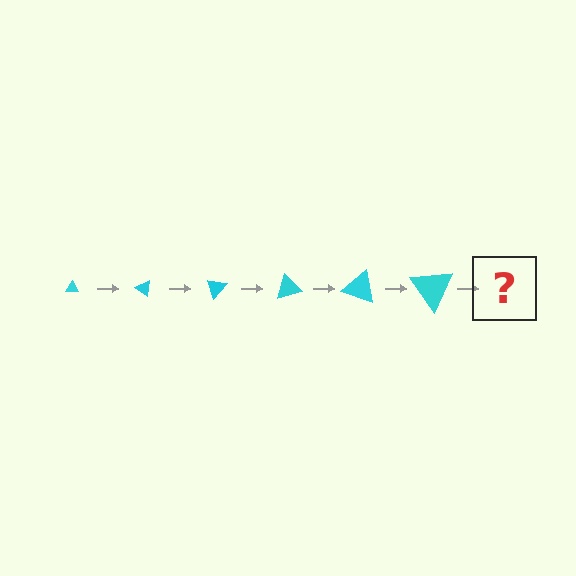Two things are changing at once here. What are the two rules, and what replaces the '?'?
The two rules are that the triangle grows larger each step and it rotates 35 degrees each step. The '?' should be a triangle, larger than the previous one and rotated 210 degrees from the start.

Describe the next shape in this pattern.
It should be a triangle, larger than the previous one and rotated 210 degrees from the start.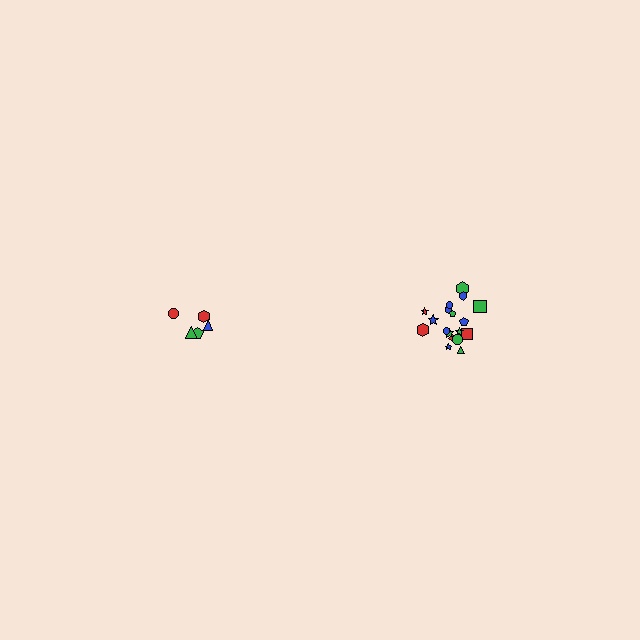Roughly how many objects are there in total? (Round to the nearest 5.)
Roughly 25 objects in total.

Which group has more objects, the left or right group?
The right group.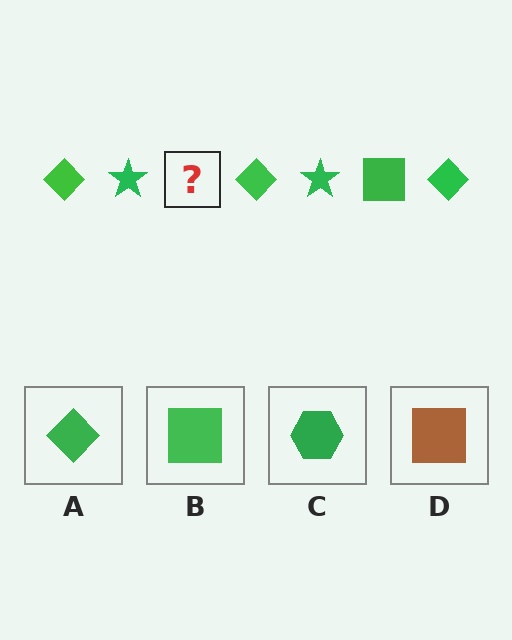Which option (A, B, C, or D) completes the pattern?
B.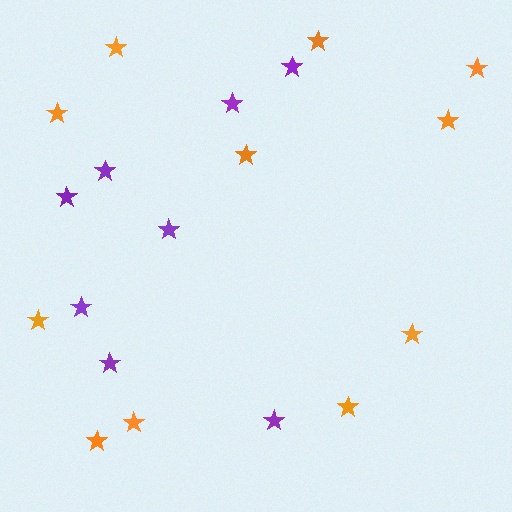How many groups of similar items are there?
There are 2 groups: one group of orange stars (11) and one group of purple stars (8).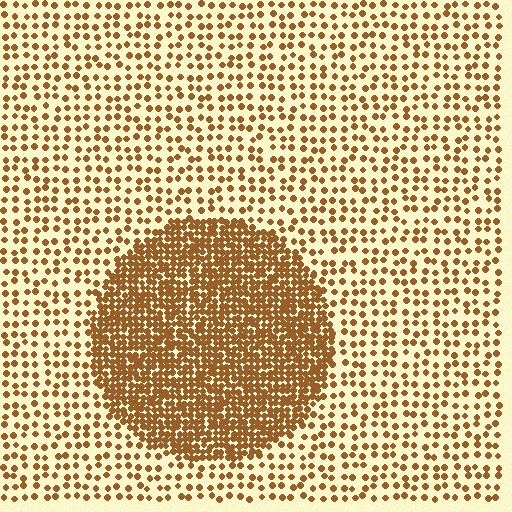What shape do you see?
I see a circle.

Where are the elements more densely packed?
The elements are more densely packed inside the circle boundary.